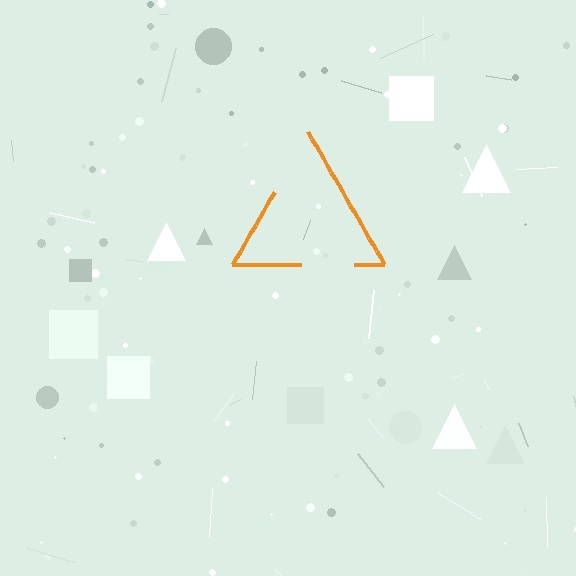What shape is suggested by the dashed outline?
The dashed outline suggests a triangle.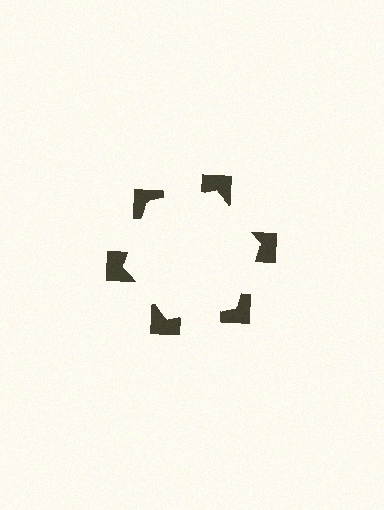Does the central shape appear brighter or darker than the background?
It typically appears slightly brighter than the background, even though no actual brightness change is drawn.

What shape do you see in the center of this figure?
An illusory hexagon — its edges are inferred from the aligned wedge cuts in the notched squares, not physically drawn.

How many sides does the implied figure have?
6 sides.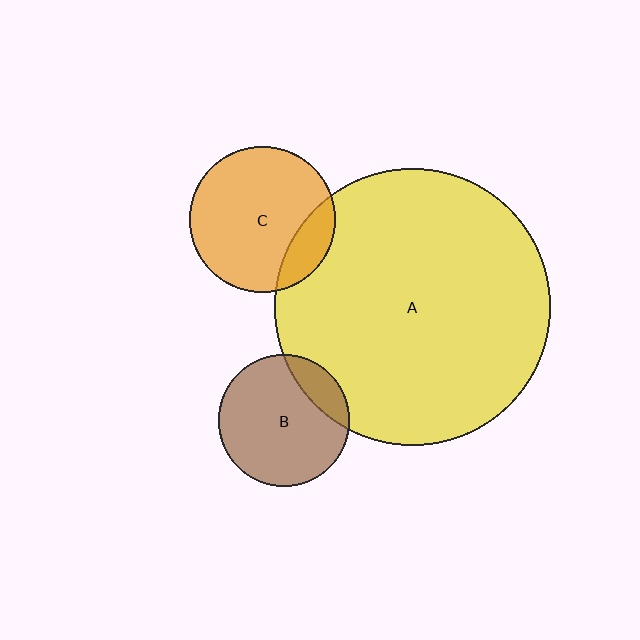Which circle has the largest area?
Circle A (yellow).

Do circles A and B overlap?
Yes.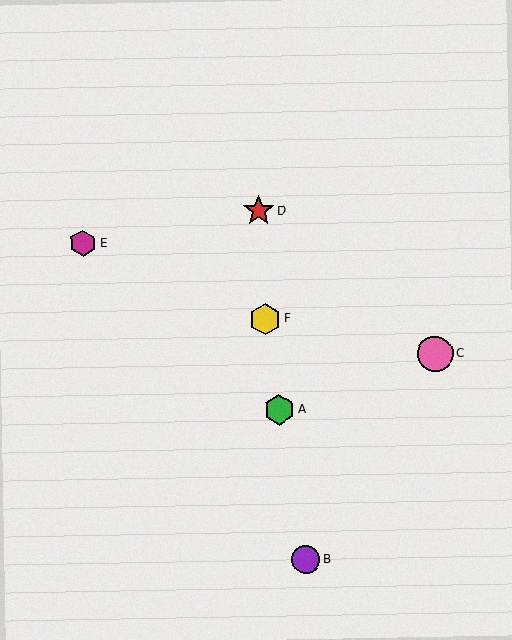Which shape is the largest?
The pink circle (labeled C) is the largest.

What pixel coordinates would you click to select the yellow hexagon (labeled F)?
Click at (265, 319) to select the yellow hexagon F.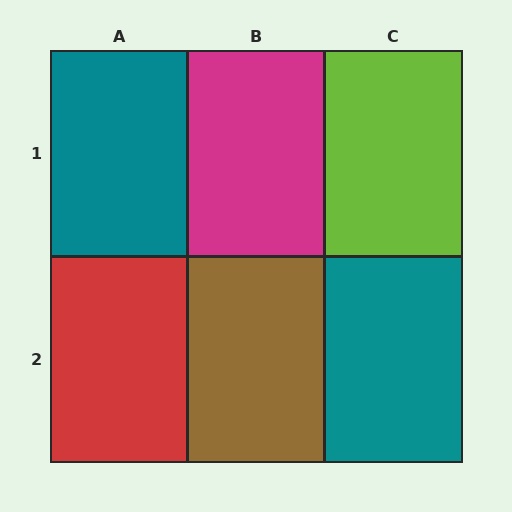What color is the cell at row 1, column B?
Magenta.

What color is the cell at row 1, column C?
Lime.